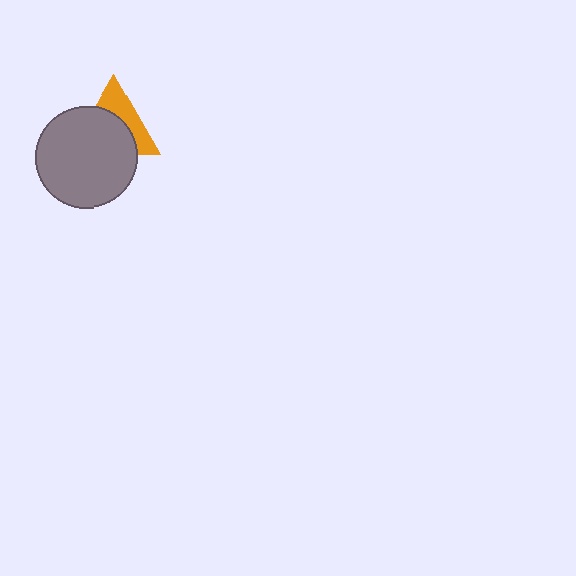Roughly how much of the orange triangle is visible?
A small part of it is visible (roughly 42%).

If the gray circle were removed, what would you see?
You would see the complete orange triangle.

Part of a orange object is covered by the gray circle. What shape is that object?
It is a triangle.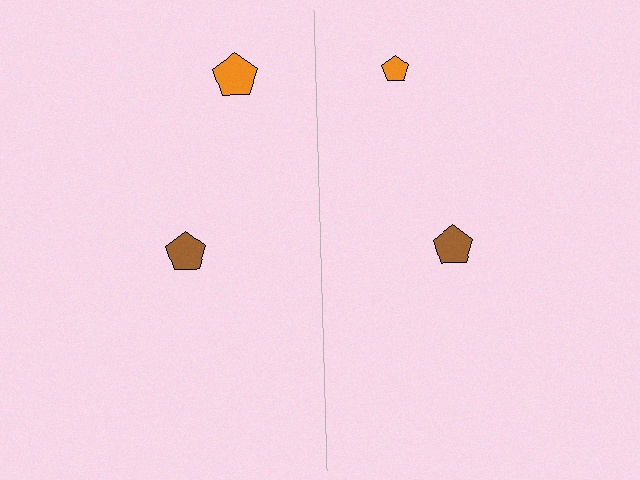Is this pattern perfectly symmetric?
No, the pattern is not perfectly symmetric. The orange pentagon on the right side has a different size than its mirror counterpart.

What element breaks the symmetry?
The orange pentagon on the right side has a different size than its mirror counterpart.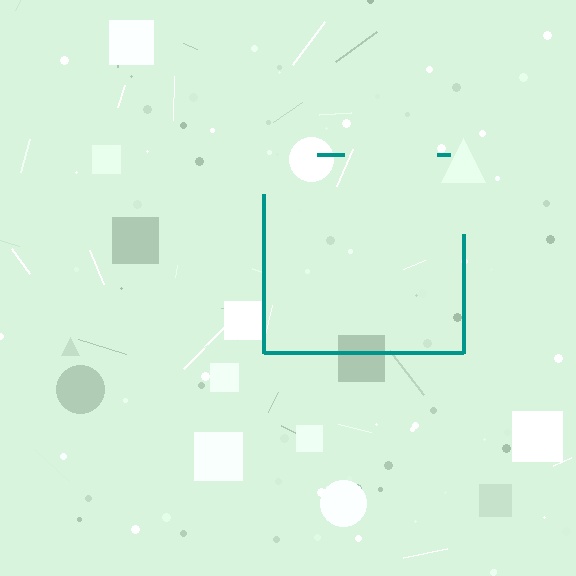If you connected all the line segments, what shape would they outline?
They would outline a square.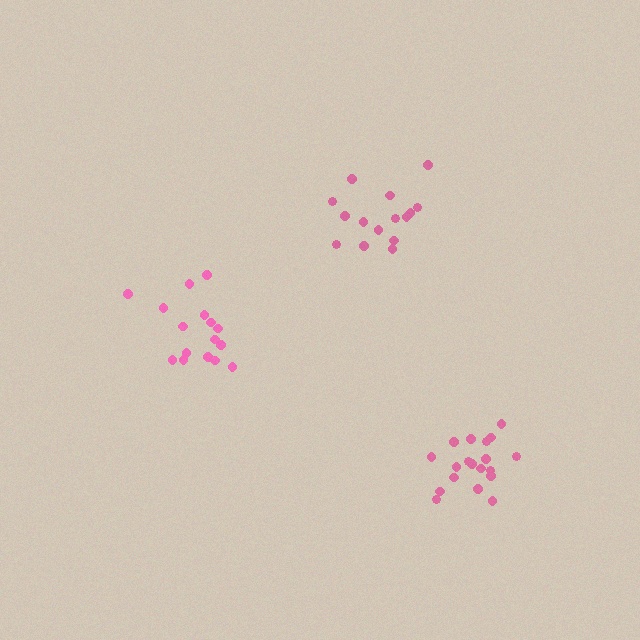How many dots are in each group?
Group 1: 15 dots, Group 2: 19 dots, Group 3: 16 dots (50 total).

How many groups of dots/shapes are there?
There are 3 groups.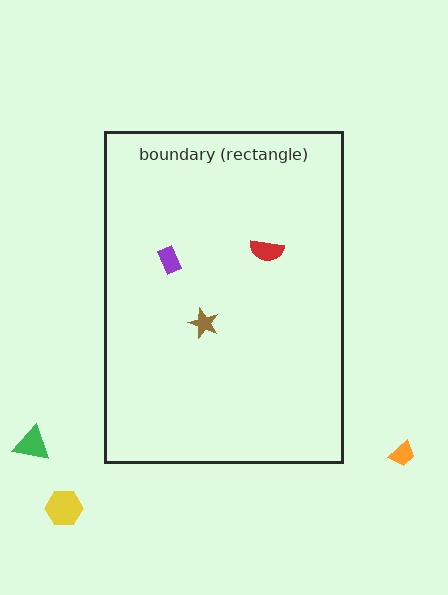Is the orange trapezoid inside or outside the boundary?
Outside.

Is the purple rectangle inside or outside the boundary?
Inside.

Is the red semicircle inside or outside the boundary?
Inside.